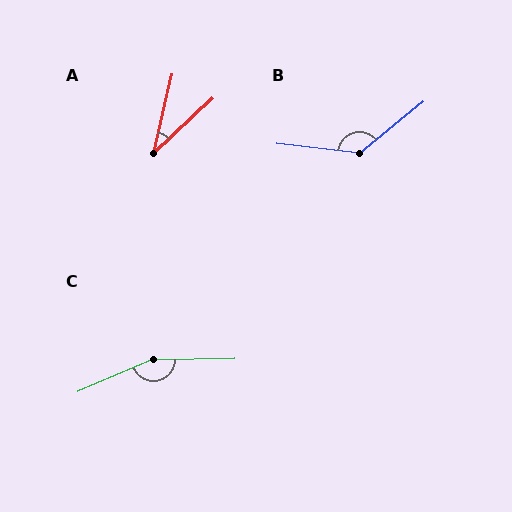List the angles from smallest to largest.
A (34°), B (134°), C (158°).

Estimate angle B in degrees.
Approximately 134 degrees.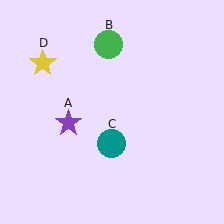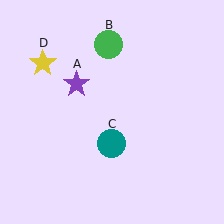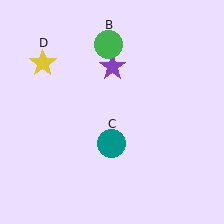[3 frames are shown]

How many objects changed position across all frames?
1 object changed position: purple star (object A).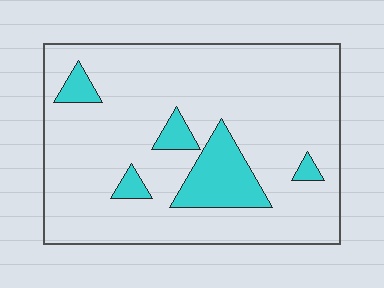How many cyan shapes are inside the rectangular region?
5.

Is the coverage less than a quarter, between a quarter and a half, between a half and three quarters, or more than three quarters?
Less than a quarter.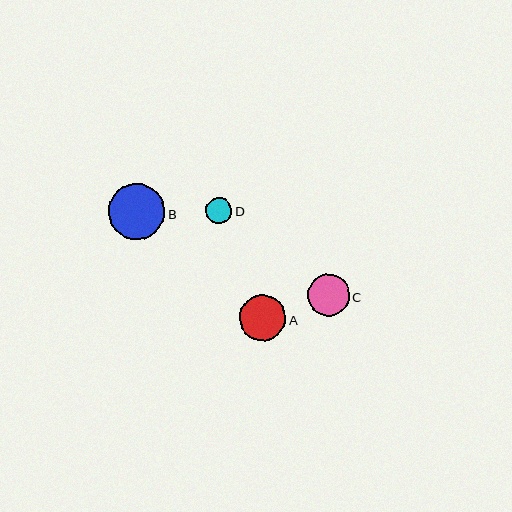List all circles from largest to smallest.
From largest to smallest: B, A, C, D.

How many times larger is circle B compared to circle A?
Circle B is approximately 1.2 times the size of circle A.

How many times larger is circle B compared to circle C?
Circle B is approximately 1.3 times the size of circle C.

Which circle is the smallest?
Circle D is the smallest with a size of approximately 26 pixels.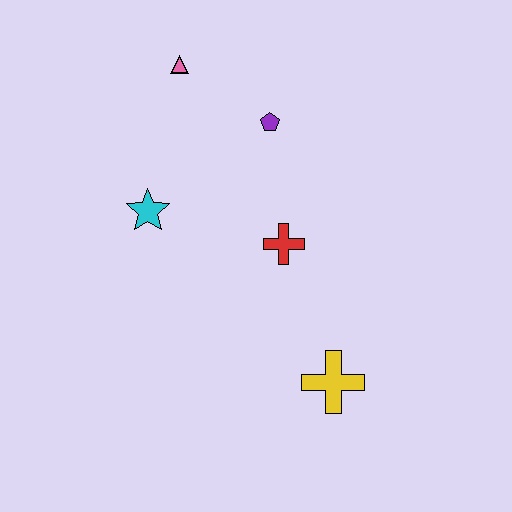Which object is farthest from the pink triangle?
The yellow cross is farthest from the pink triangle.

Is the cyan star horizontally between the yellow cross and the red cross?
No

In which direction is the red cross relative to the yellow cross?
The red cross is above the yellow cross.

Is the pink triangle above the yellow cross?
Yes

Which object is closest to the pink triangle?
The purple pentagon is closest to the pink triangle.